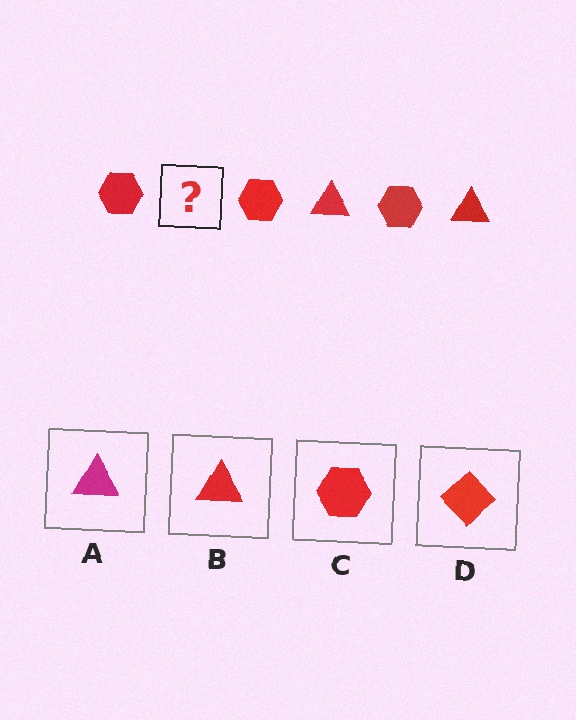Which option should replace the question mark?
Option B.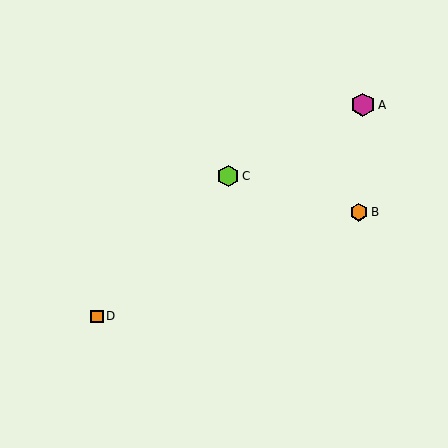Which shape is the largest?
The magenta hexagon (labeled A) is the largest.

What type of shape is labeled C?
Shape C is a lime hexagon.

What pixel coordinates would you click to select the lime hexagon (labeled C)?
Click at (228, 176) to select the lime hexagon C.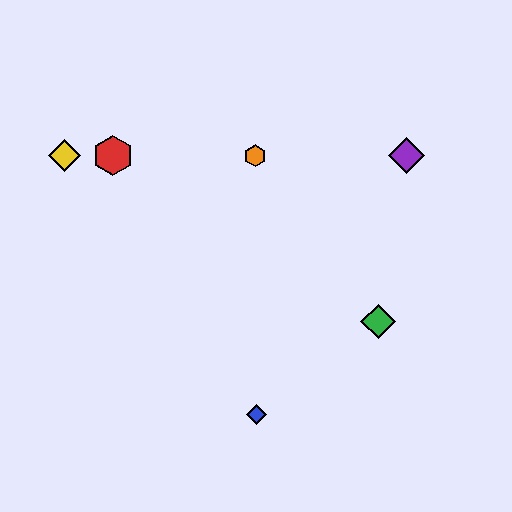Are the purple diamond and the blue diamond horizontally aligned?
No, the purple diamond is at y≈156 and the blue diamond is at y≈414.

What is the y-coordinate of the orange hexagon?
The orange hexagon is at y≈156.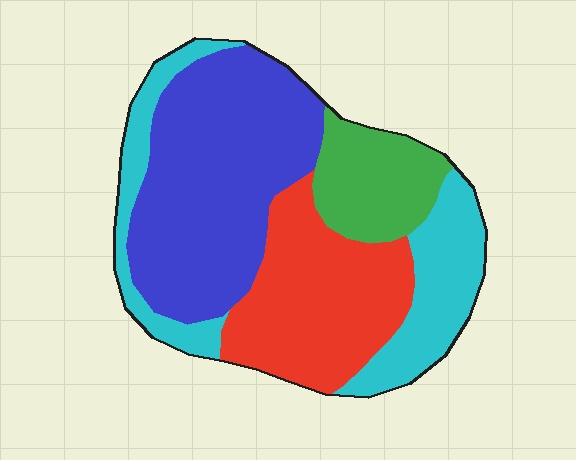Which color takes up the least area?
Green, at roughly 15%.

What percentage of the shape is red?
Red takes up about one quarter (1/4) of the shape.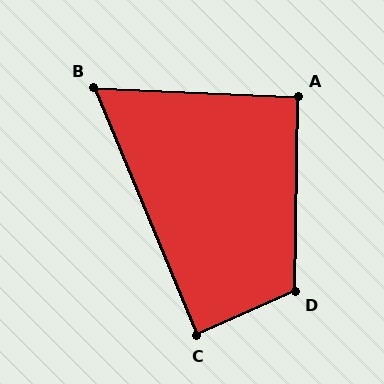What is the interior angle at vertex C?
Approximately 89 degrees (approximately right).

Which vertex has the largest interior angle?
D, at approximately 115 degrees.